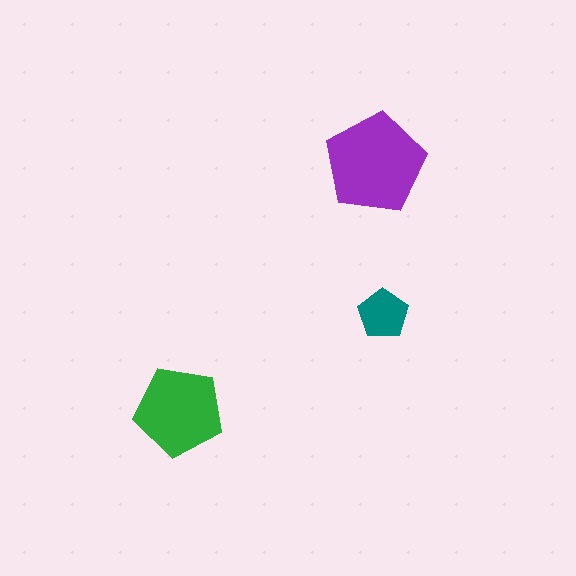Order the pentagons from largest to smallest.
the purple one, the green one, the teal one.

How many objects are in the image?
There are 3 objects in the image.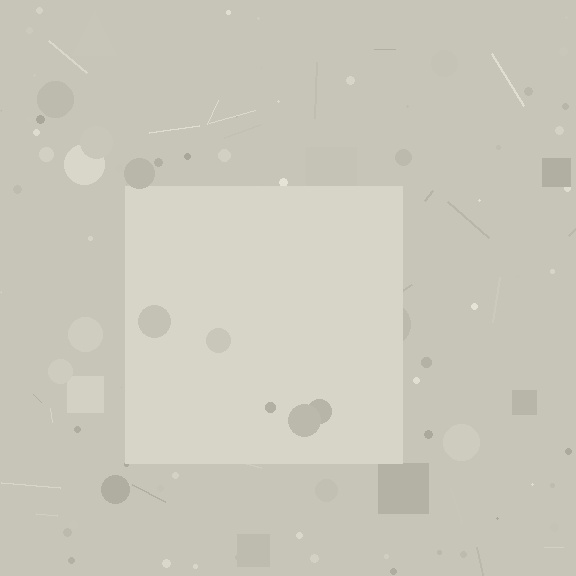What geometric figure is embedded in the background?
A square is embedded in the background.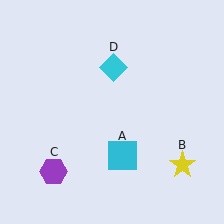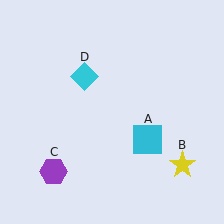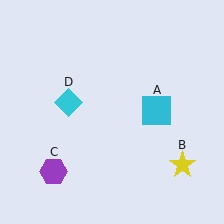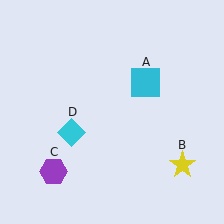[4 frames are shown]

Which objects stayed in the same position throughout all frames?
Yellow star (object B) and purple hexagon (object C) remained stationary.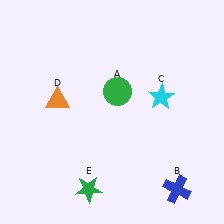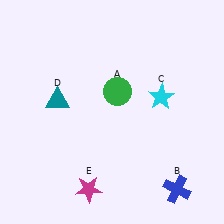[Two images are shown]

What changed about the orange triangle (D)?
In Image 1, D is orange. In Image 2, it changed to teal.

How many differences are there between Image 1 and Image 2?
There are 2 differences between the two images.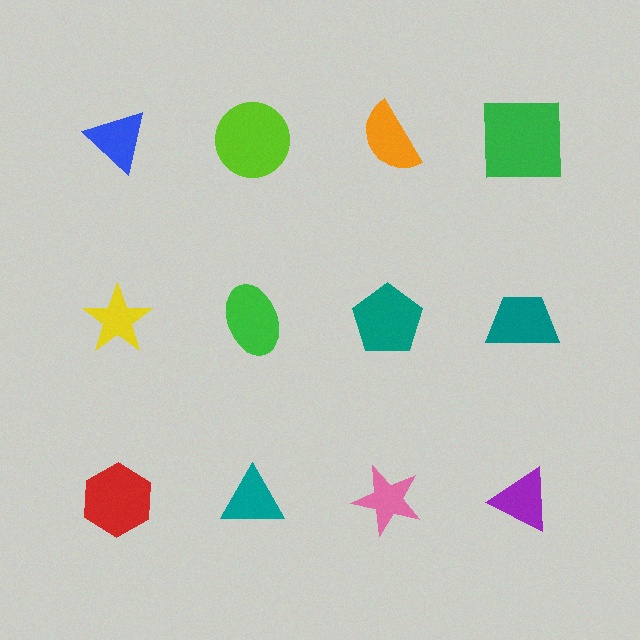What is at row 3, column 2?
A teal triangle.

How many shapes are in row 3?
4 shapes.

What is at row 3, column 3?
A pink star.